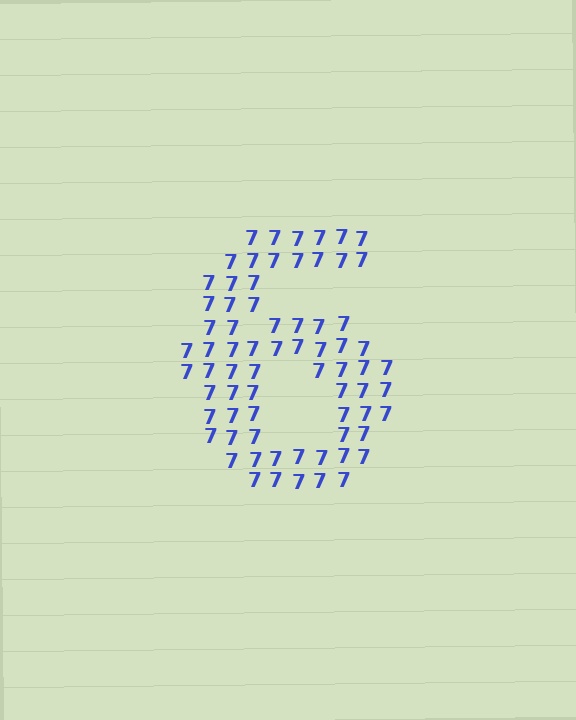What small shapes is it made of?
It is made of small digit 7's.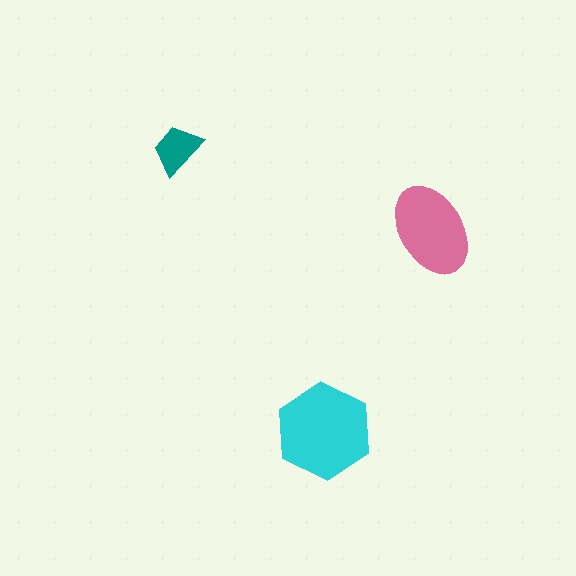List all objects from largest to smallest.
The cyan hexagon, the pink ellipse, the teal trapezoid.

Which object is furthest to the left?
The teal trapezoid is leftmost.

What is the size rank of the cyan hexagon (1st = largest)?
1st.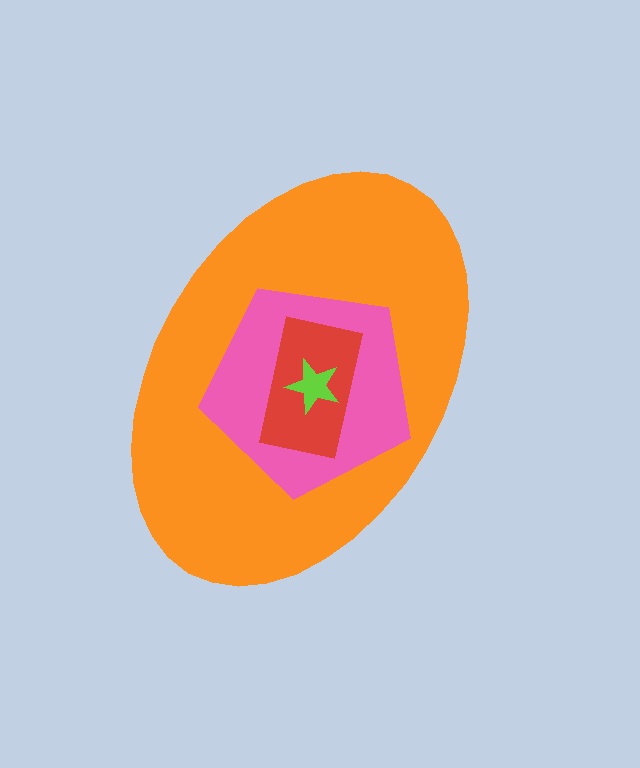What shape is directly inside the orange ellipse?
The pink pentagon.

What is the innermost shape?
The lime star.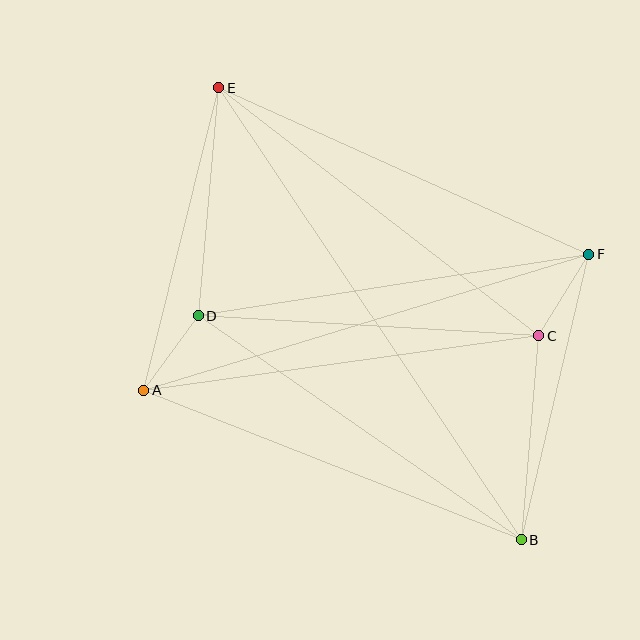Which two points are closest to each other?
Points A and D are closest to each other.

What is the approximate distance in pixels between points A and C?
The distance between A and C is approximately 398 pixels.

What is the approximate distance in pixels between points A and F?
The distance between A and F is approximately 465 pixels.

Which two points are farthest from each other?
Points B and E are farthest from each other.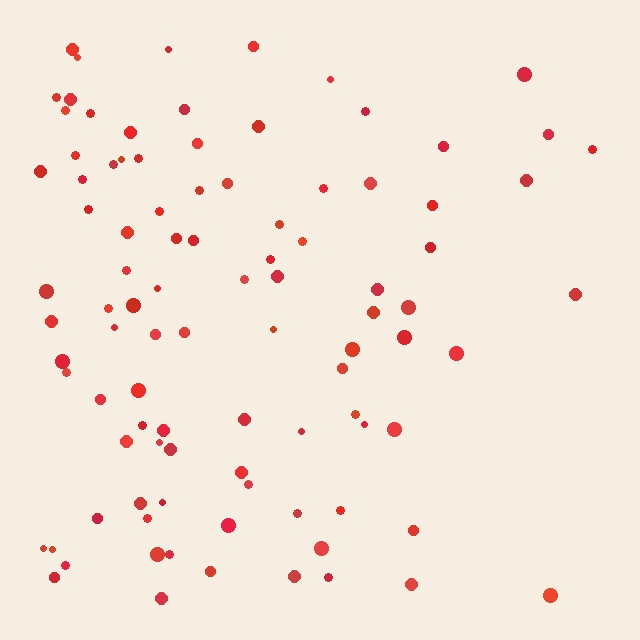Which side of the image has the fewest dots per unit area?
The right.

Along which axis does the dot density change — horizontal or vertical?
Horizontal.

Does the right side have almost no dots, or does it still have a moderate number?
Still a moderate number, just noticeably fewer than the left.